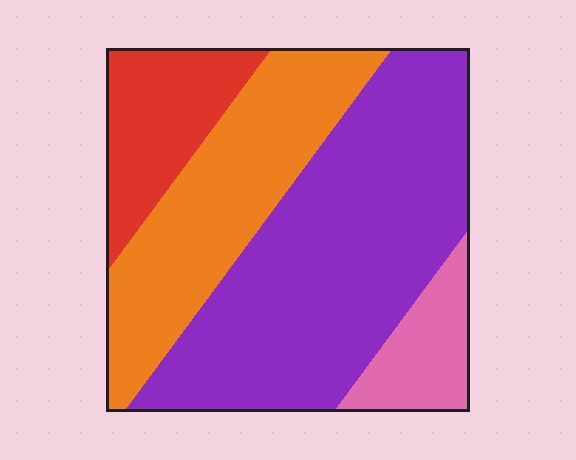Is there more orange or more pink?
Orange.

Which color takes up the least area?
Pink, at roughly 10%.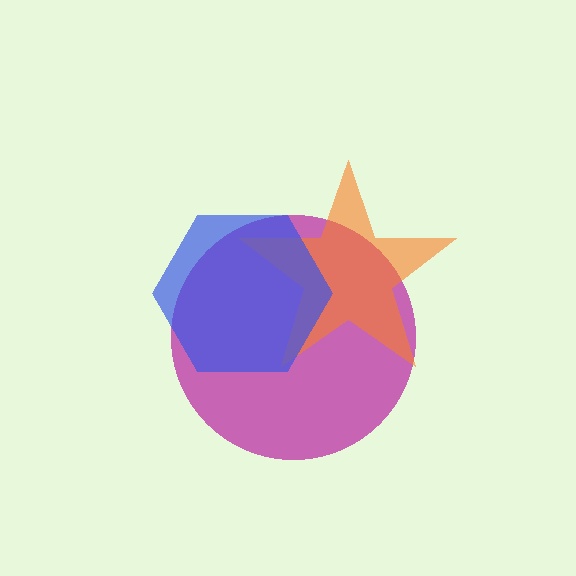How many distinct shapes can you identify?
There are 3 distinct shapes: a magenta circle, an orange star, a blue hexagon.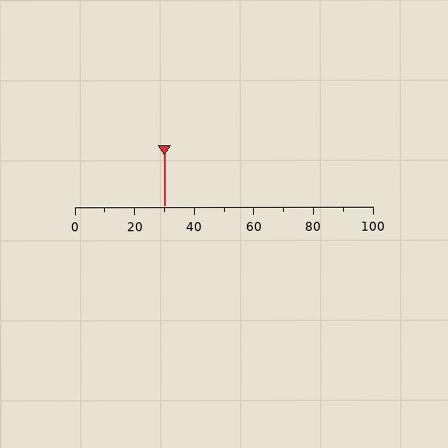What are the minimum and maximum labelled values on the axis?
The axis runs from 0 to 100.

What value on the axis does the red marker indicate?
The marker indicates approximately 30.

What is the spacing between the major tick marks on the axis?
The major ticks are spaced 20 apart.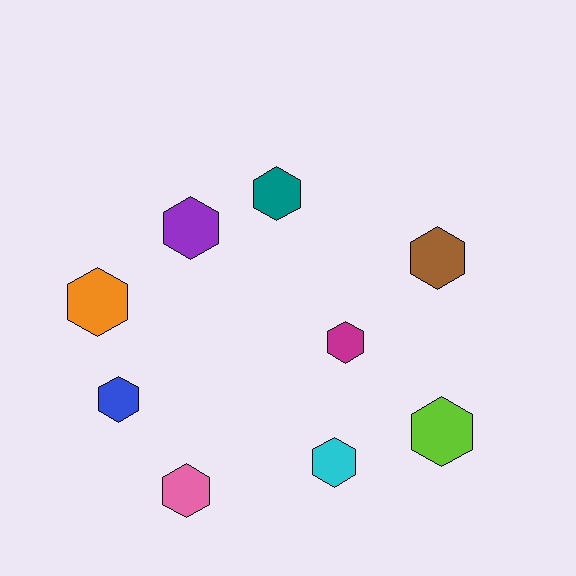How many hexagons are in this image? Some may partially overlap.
There are 9 hexagons.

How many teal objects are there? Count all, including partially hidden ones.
There is 1 teal object.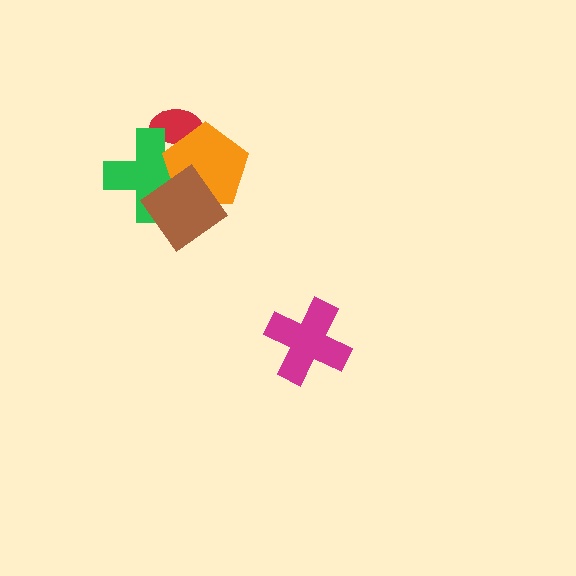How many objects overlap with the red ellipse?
2 objects overlap with the red ellipse.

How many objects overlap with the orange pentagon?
3 objects overlap with the orange pentagon.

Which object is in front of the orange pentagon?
The brown diamond is in front of the orange pentagon.